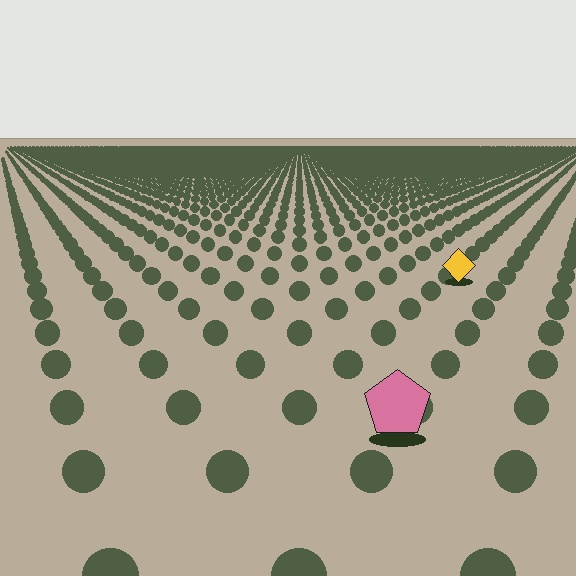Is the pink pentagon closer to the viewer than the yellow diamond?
Yes. The pink pentagon is closer — you can tell from the texture gradient: the ground texture is coarser near it.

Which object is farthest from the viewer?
The yellow diamond is farthest from the viewer. It appears smaller and the ground texture around it is denser.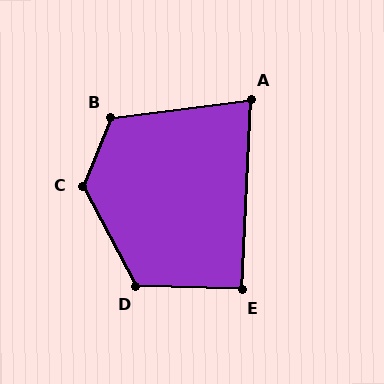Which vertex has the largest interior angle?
C, at approximately 129 degrees.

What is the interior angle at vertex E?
Approximately 91 degrees (approximately right).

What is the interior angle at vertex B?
Approximately 120 degrees (obtuse).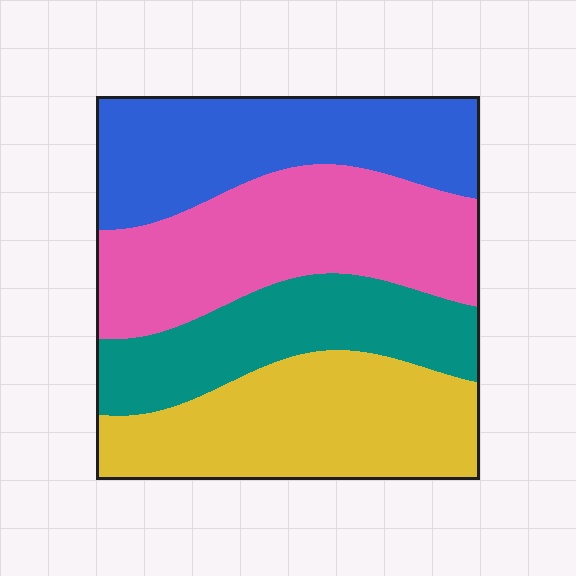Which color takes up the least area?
Teal, at roughly 20%.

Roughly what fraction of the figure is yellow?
Yellow covers roughly 25% of the figure.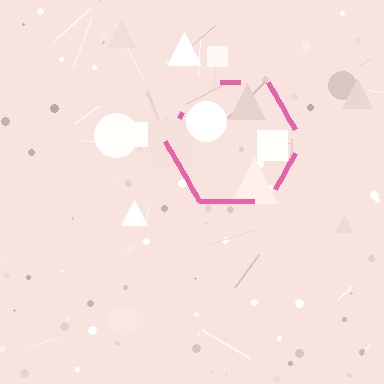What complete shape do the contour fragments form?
The contour fragments form a hexagon.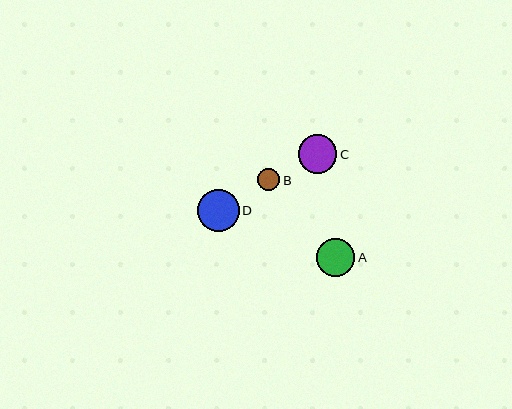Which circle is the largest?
Circle D is the largest with a size of approximately 42 pixels.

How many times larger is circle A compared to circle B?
Circle A is approximately 1.7 times the size of circle B.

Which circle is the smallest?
Circle B is the smallest with a size of approximately 22 pixels.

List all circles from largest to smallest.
From largest to smallest: D, C, A, B.